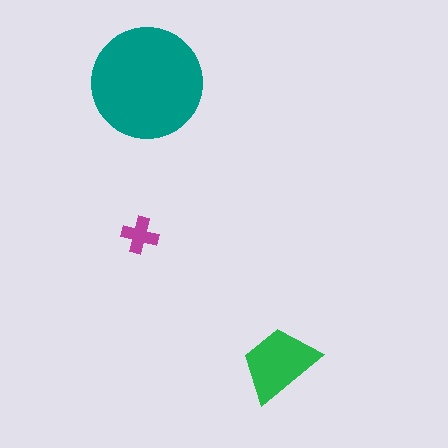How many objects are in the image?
There are 3 objects in the image.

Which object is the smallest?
The magenta cross.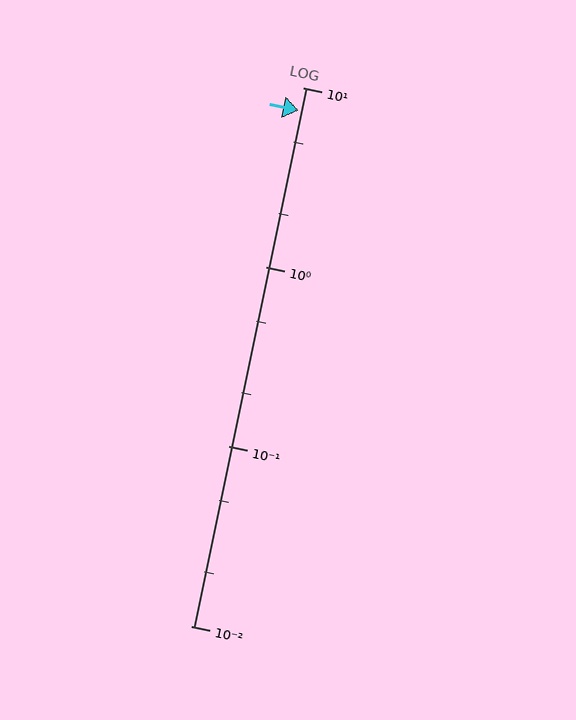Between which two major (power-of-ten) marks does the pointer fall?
The pointer is between 1 and 10.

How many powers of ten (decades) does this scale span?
The scale spans 3 decades, from 0.01 to 10.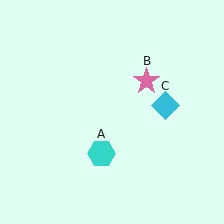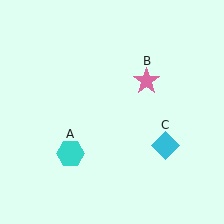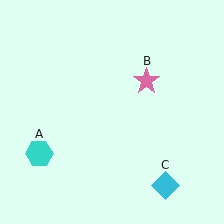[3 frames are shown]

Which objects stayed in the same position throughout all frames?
Pink star (object B) remained stationary.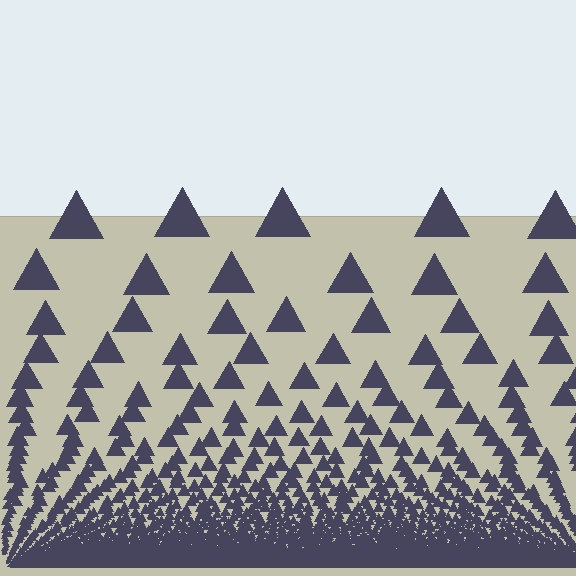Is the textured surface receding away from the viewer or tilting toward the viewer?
The surface appears to tilt toward the viewer. Texture elements get larger and sparser toward the top.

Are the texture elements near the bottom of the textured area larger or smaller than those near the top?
Smaller. The gradient is inverted — elements near the bottom are smaller and denser.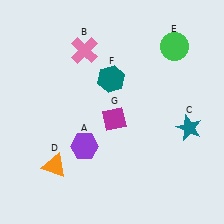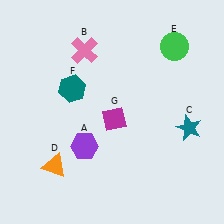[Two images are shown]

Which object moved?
The teal hexagon (F) moved left.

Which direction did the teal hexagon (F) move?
The teal hexagon (F) moved left.